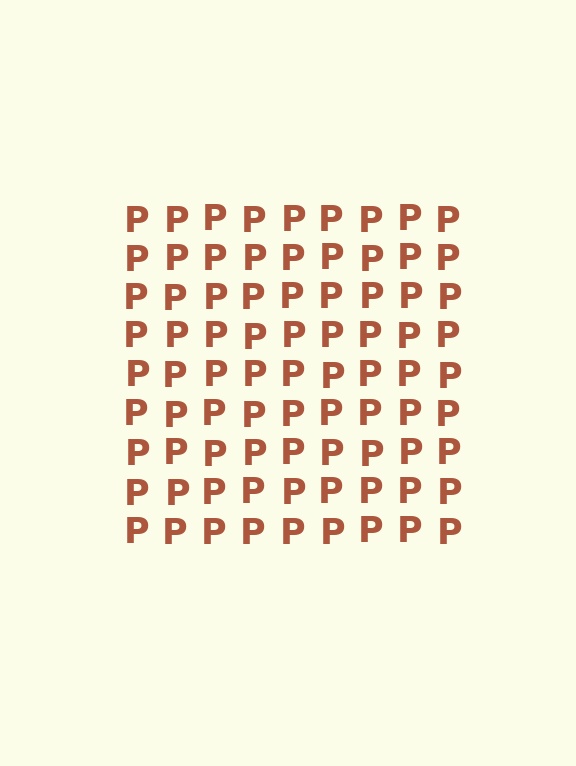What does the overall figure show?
The overall figure shows a square.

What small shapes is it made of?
It is made of small letter P's.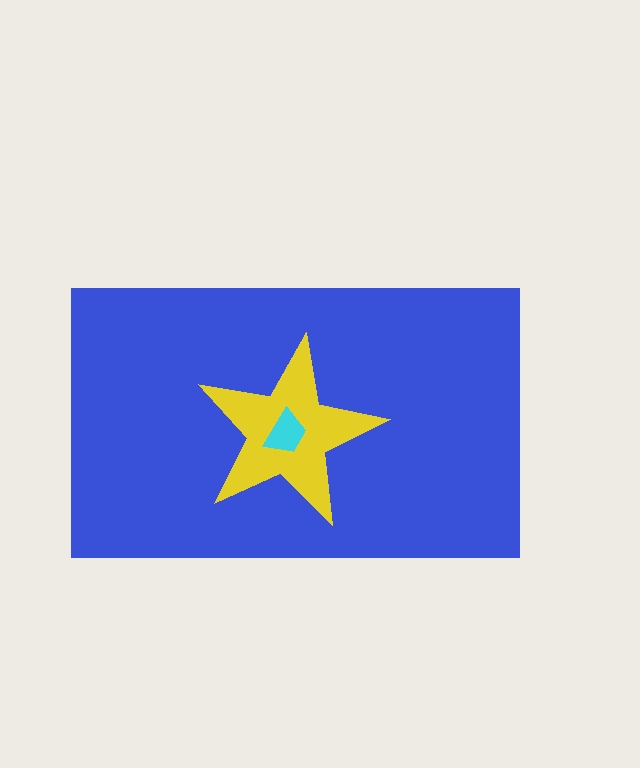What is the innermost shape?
The cyan trapezoid.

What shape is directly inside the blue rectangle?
The yellow star.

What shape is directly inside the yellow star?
The cyan trapezoid.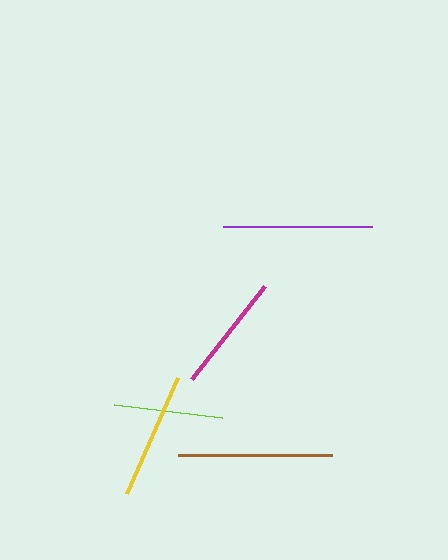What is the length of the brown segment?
The brown segment is approximately 154 pixels long.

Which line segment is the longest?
The brown line is the longest at approximately 154 pixels.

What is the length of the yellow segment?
The yellow segment is approximately 127 pixels long.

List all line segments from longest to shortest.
From longest to shortest: brown, purple, yellow, magenta, lime.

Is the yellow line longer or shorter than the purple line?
The purple line is longer than the yellow line.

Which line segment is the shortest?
The lime line is the shortest at approximately 108 pixels.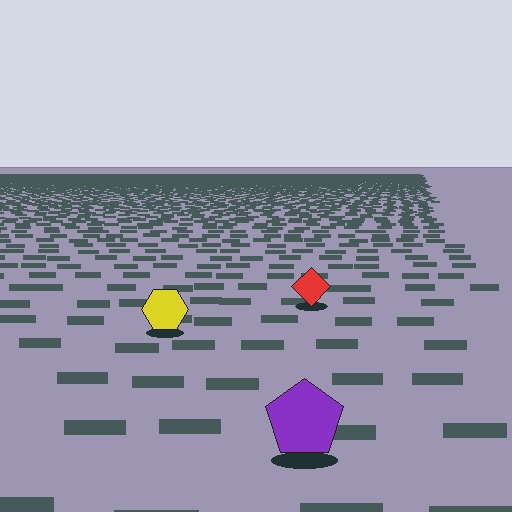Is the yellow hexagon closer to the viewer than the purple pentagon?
No. The purple pentagon is closer — you can tell from the texture gradient: the ground texture is coarser near it.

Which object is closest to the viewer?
The purple pentagon is closest. The texture marks near it are larger and more spread out.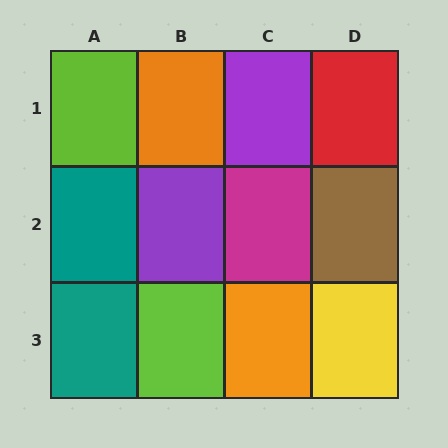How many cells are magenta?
1 cell is magenta.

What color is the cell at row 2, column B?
Purple.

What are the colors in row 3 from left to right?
Teal, lime, orange, yellow.